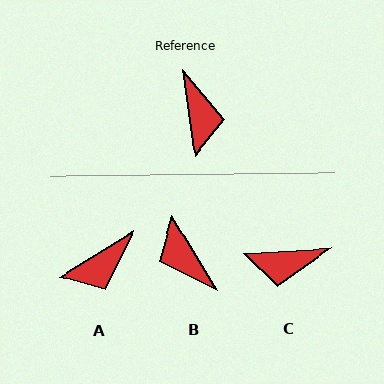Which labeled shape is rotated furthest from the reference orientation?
B, about 157 degrees away.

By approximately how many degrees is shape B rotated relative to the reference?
Approximately 157 degrees clockwise.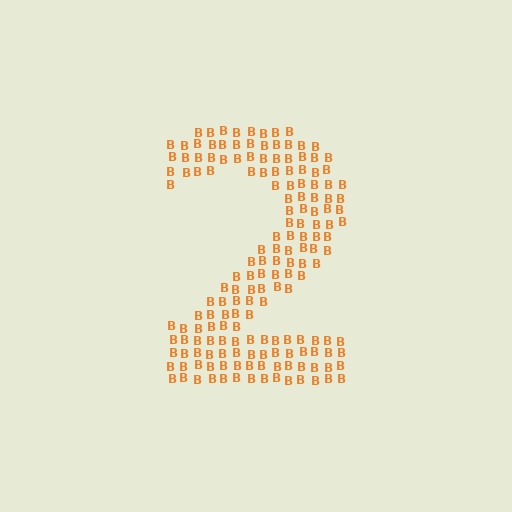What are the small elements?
The small elements are letter B's.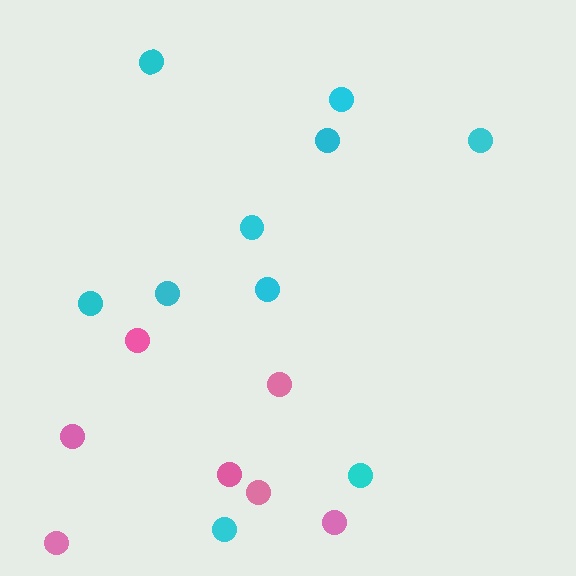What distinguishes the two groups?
There are 2 groups: one group of cyan circles (10) and one group of pink circles (7).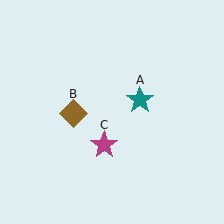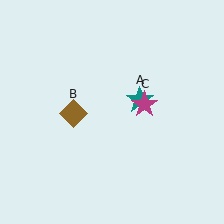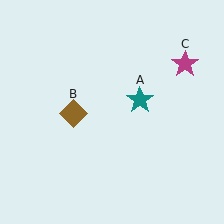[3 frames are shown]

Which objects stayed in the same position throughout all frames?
Teal star (object A) and brown diamond (object B) remained stationary.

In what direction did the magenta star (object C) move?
The magenta star (object C) moved up and to the right.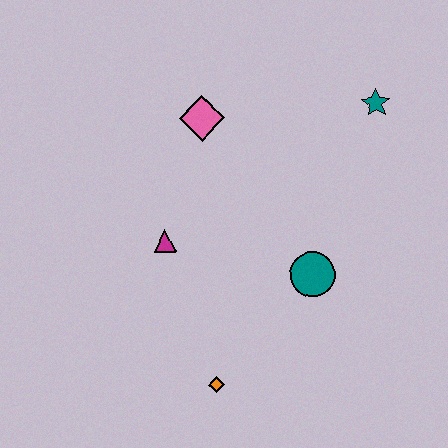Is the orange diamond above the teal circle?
No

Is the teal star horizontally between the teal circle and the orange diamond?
No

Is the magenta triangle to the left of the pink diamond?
Yes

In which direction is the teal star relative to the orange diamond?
The teal star is above the orange diamond.